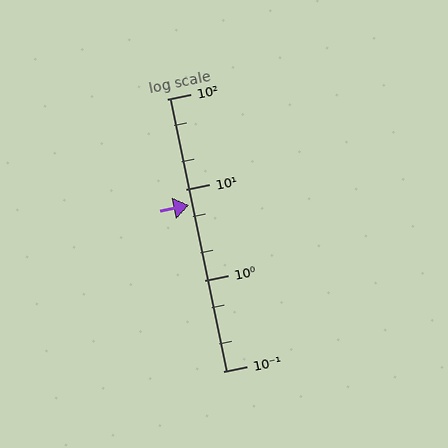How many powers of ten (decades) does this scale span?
The scale spans 3 decades, from 0.1 to 100.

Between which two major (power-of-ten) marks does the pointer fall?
The pointer is between 1 and 10.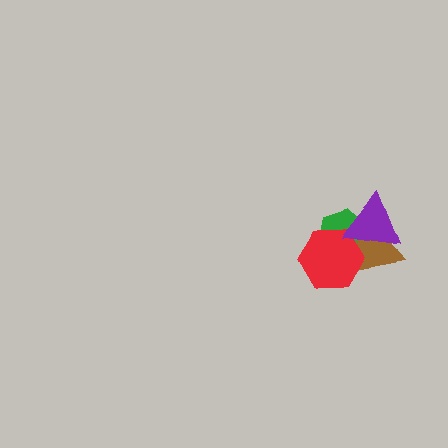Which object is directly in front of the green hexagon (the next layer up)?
The brown triangle is directly in front of the green hexagon.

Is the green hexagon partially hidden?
Yes, it is partially covered by another shape.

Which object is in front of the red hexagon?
The purple triangle is in front of the red hexagon.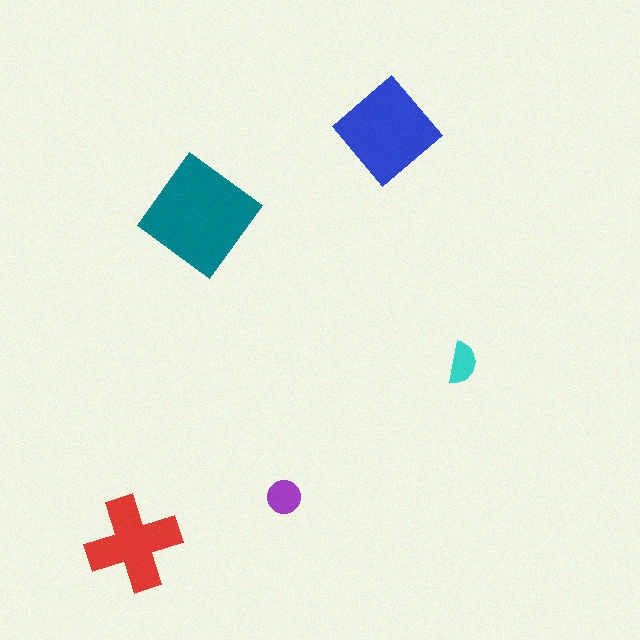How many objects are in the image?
There are 5 objects in the image.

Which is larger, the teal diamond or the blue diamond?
The teal diamond.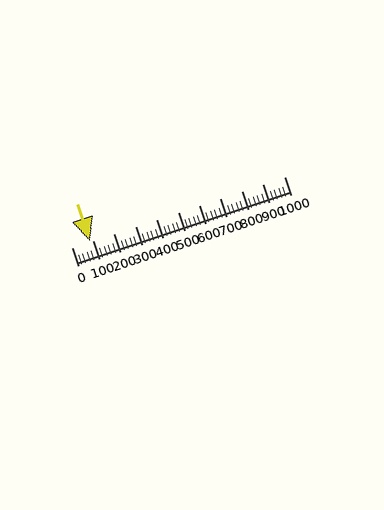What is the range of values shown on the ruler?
The ruler shows values from 0 to 1000.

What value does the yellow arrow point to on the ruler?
The yellow arrow points to approximately 86.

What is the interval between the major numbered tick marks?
The major tick marks are spaced 100 units apart.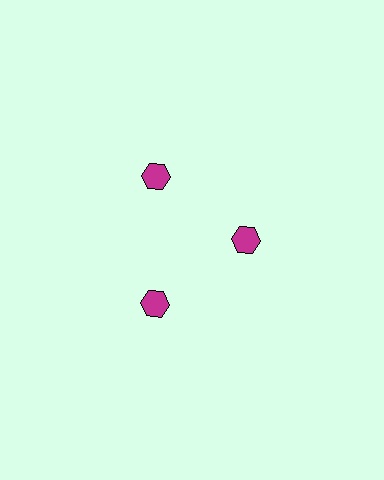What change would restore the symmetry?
The symmetry would be restored by moving it outward, back onto the ring so that all 3 hexagons sit at equal angles and equal distance from the center.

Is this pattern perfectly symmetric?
No. The 3 magenta hexagons are arranged in a ring, but one element near the 3 o'clock position is pulled inward toward the center, breaking the 3-fold rotational symmetry.